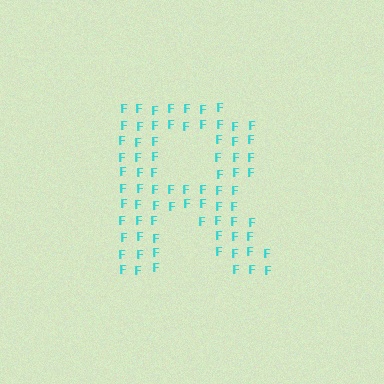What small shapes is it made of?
It is made of small letter F's.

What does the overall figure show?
The overall figure shows the letter R.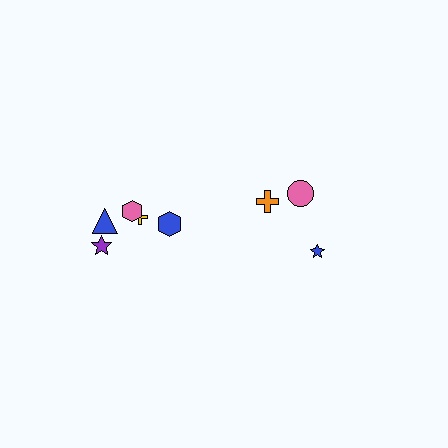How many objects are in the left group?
There are 5 objects.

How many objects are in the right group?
There are 3 objects.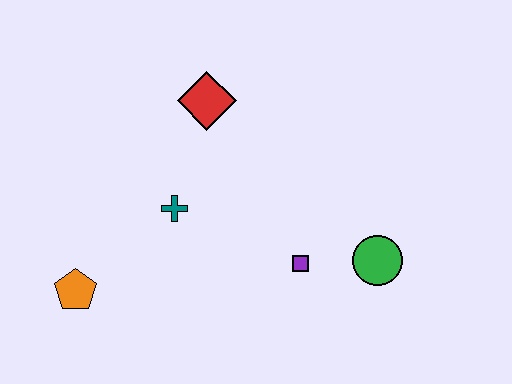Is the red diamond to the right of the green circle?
No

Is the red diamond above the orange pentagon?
Yes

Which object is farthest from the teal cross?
The green circle is farthest from the teal cross.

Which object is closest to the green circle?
The purple square is closest to the green circle.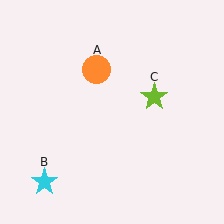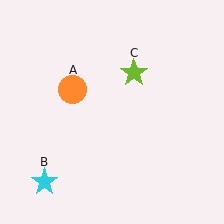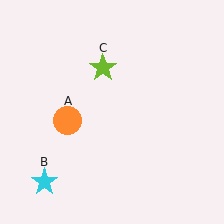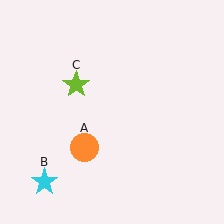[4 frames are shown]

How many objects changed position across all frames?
2 objects changed position: orange circle (object A), lime star (object C).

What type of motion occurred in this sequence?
The orange circle (object A), lime star (object C) rotated counterclockwise around the center of the scene.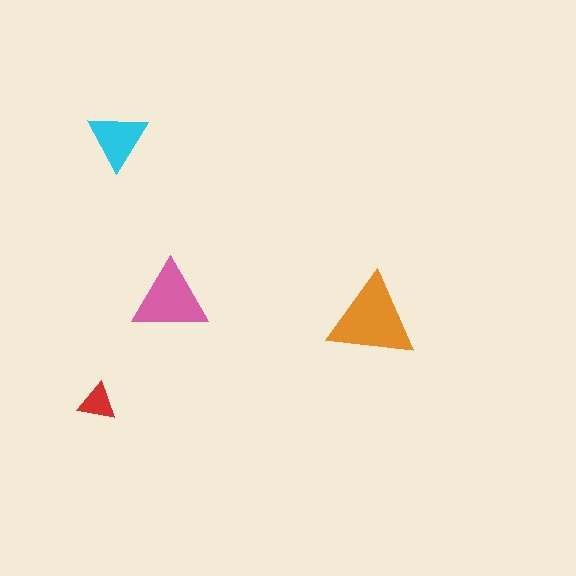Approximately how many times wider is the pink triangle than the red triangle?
About 2 times wider.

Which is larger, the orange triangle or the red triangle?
The orange one.